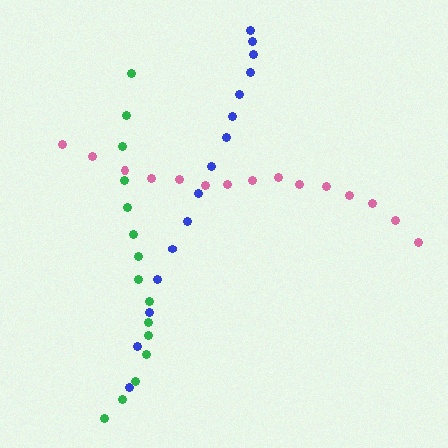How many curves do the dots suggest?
There are 3 distinct paths.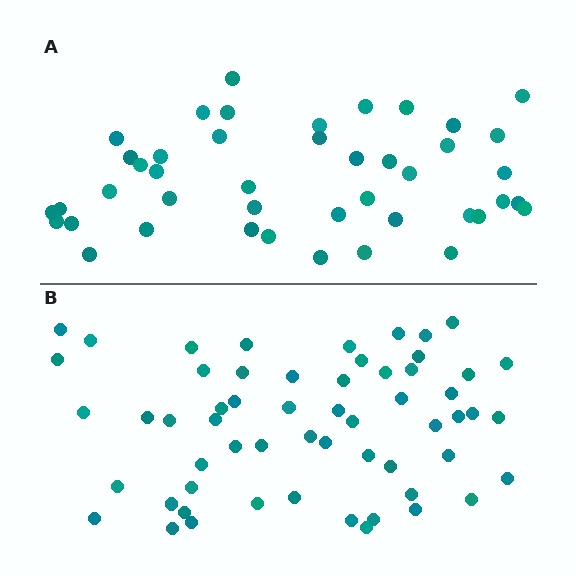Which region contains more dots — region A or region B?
Region B (the bottom region) has more dots.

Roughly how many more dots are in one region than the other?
Region B has approximately 15 more dots than region A.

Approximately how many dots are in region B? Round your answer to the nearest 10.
About 60 dots. (The exact count is 58, which rounds to 60.)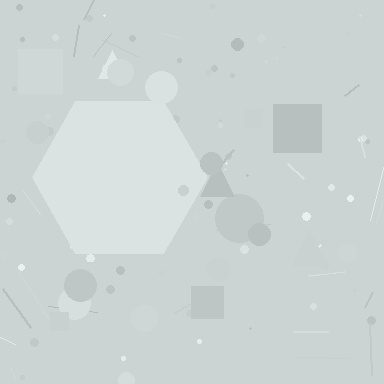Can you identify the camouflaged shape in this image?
The camouflaged shape is a hexagon.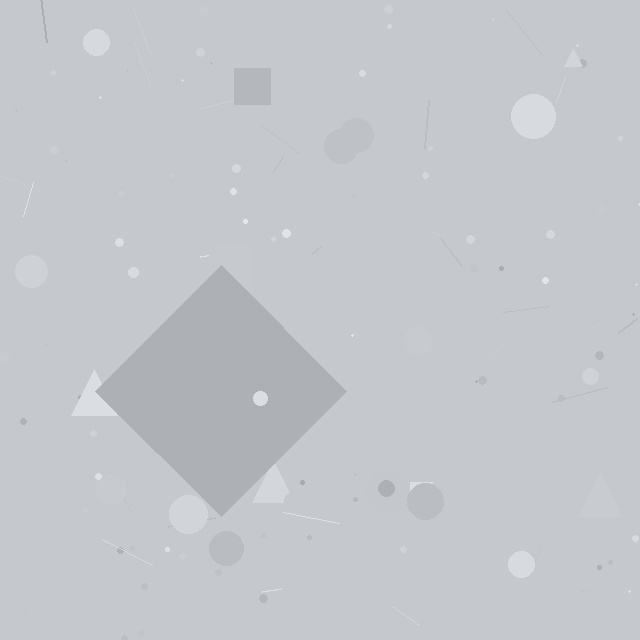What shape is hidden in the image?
A diamond is hidden in the image.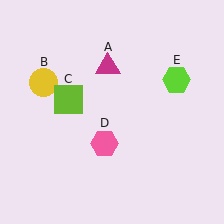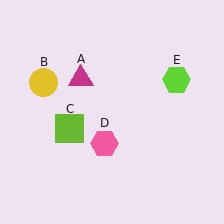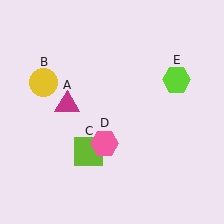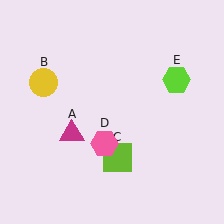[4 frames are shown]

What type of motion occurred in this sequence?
The magenta triangle (object A), lime square (object C) rotated counterclockwise around the center of the scene.